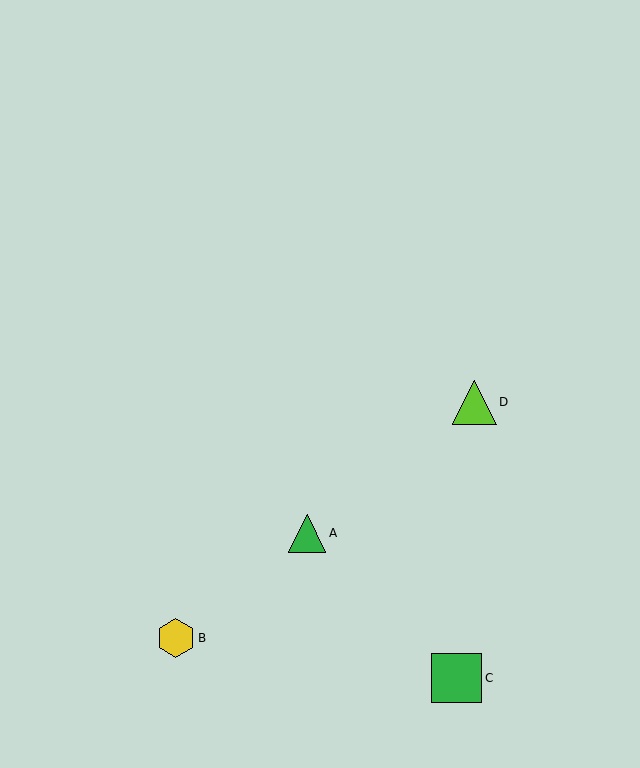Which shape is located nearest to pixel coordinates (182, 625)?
The yellow hexagon (labeled B) at (176, 638) is nearest to that location.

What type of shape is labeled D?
Shape D is a lime triangle.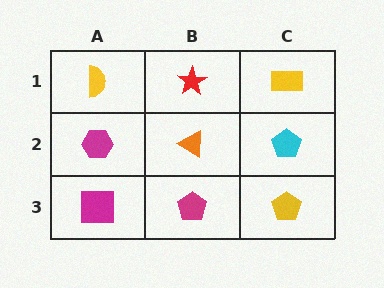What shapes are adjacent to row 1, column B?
An orange triangle (row 2, column B), a yellow semicircle (row 1, column A), a yellow rectangle (row 1, column C).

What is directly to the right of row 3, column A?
A magenta pentagon.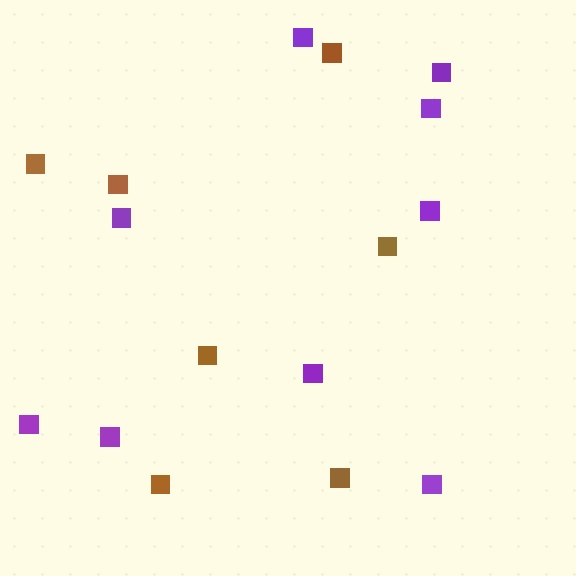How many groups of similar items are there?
There are 2 groups: one group of brown squares (7) and one group of purple squares (9).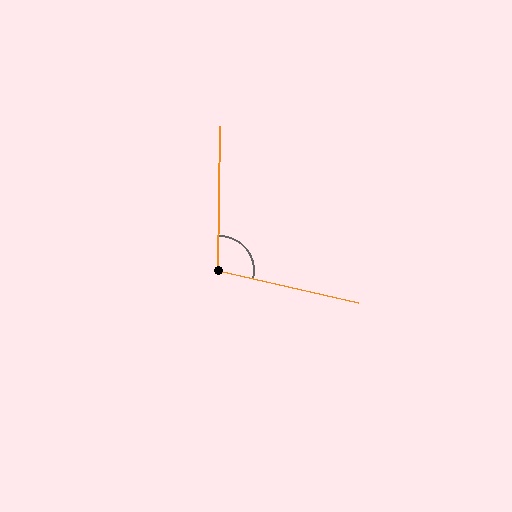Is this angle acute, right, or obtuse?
It is obtuse.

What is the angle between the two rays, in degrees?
Approximately 102 degrees.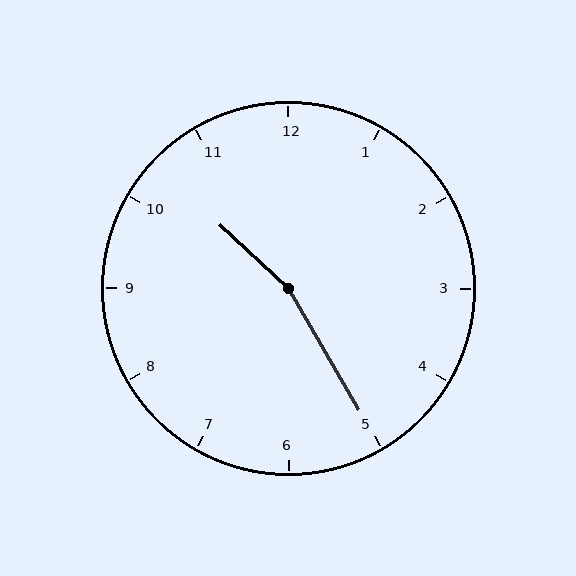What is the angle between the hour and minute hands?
Approximately 162 degrees.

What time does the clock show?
10:25.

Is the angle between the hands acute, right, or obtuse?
It is obtuse.